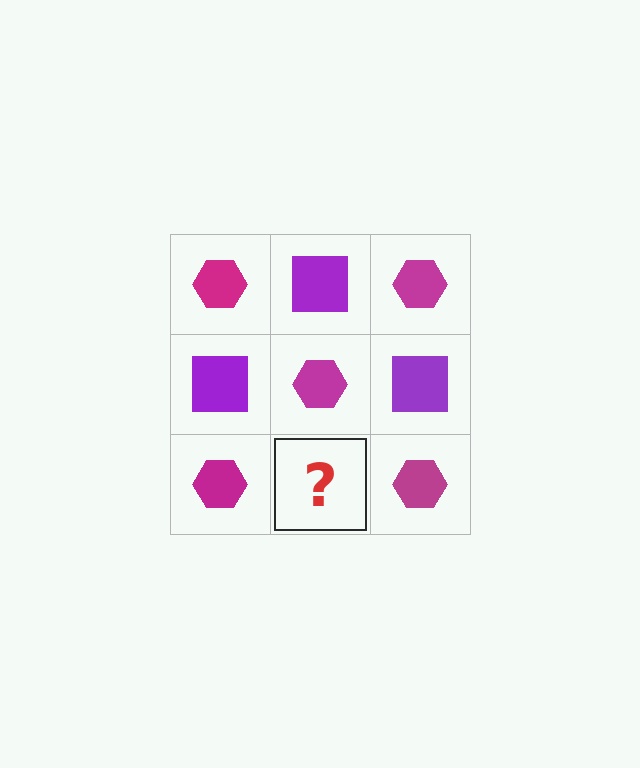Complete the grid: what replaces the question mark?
The question mark should be replaced with a purple square.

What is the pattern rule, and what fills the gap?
The rule is that it alternates magenta hexagon and purple square in a checkerboard pattern. The gap should be filled with a purple square.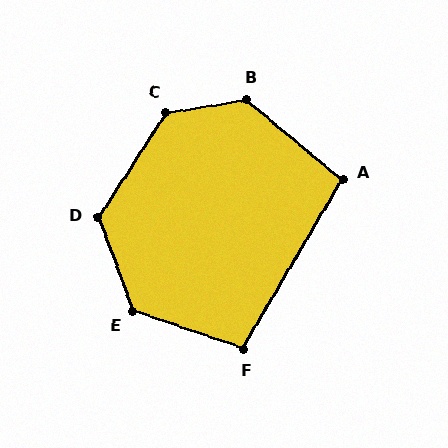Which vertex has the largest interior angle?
C, at approximately 131 degrees.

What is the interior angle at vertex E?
Approximately 129 degrees (obtuse).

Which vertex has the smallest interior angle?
A, at approximately 100 degrees.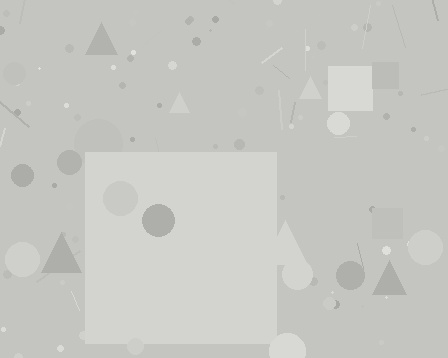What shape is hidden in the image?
A square is hidden in the image.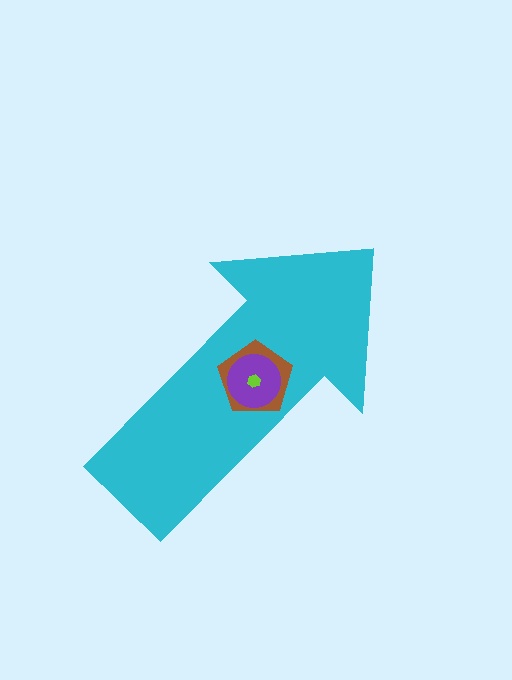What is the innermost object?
The lime hexagon.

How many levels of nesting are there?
4.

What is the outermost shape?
The cyan arrow.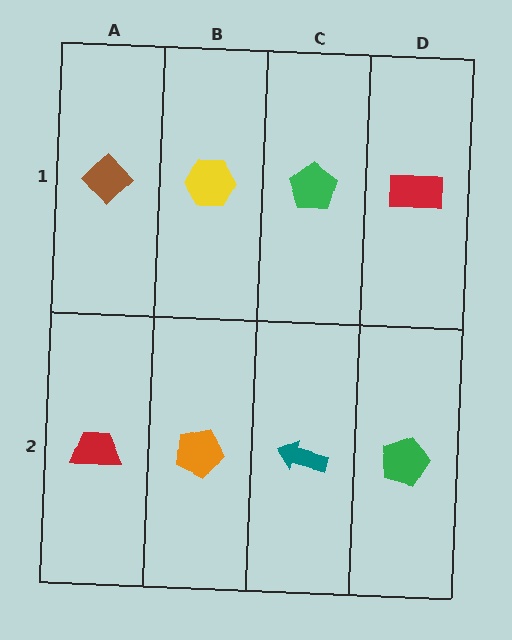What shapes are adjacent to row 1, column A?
A red trapezoid (row 2, column A), a yellow hexagon (row 1, column B).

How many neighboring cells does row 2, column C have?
3.